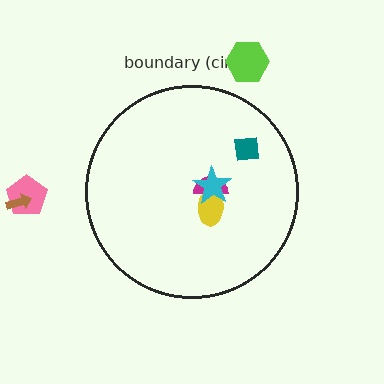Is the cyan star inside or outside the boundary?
Inside.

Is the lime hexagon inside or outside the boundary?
Outside.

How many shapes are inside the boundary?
4 inside, 3 outside.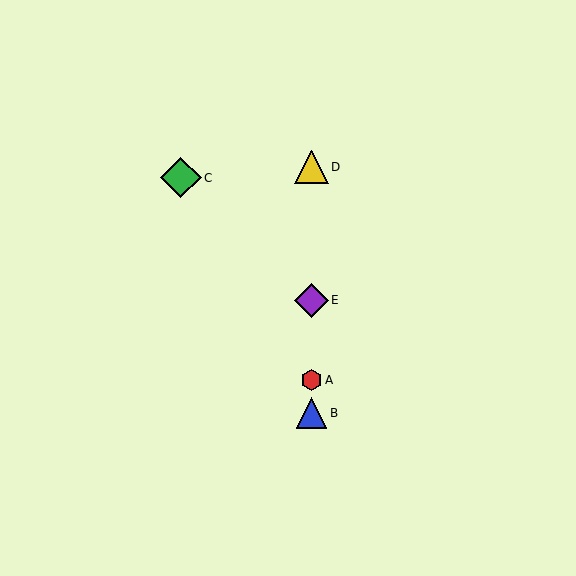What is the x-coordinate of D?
Object D is at x≈312.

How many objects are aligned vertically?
4 objects (A, B, D, E) are aligned vertically.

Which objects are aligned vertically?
Objects A, B, D, E are aligned vertically.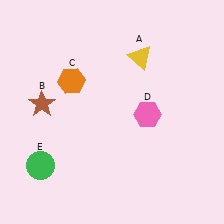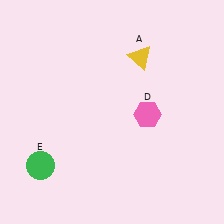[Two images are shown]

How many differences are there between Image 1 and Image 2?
There are 2 differences between the two images.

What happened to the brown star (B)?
The brown star (B) was removed in Image 2. It was in the top-left area of Image 1.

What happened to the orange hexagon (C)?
The orange hexagon (C) was removed in Image 2. It was in the top-left area of Image 1.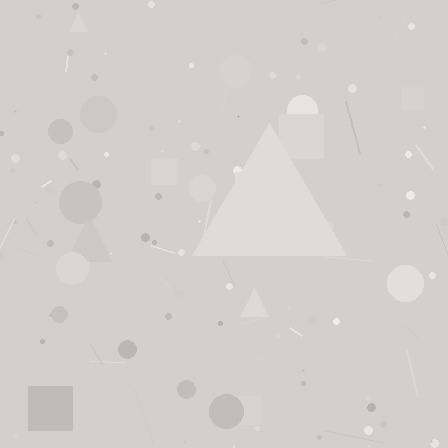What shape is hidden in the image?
A triangle is hidden in the image.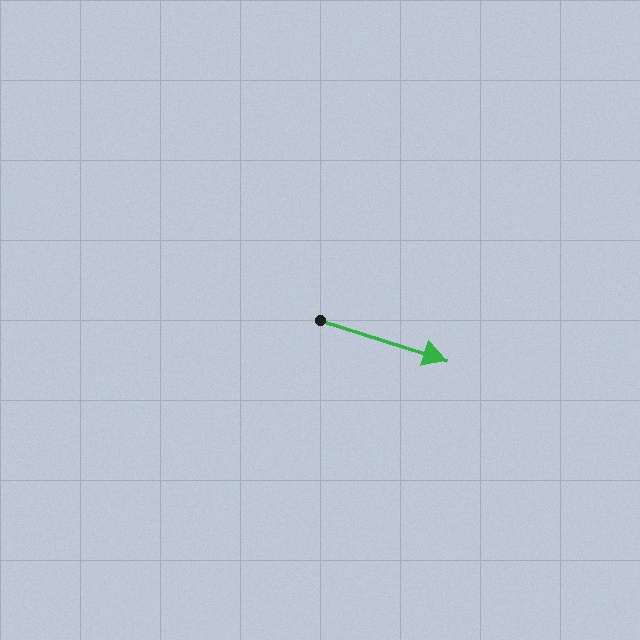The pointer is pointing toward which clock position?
Roughly 4 o'clock.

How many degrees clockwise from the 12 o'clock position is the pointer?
Approximately 108 degrees.